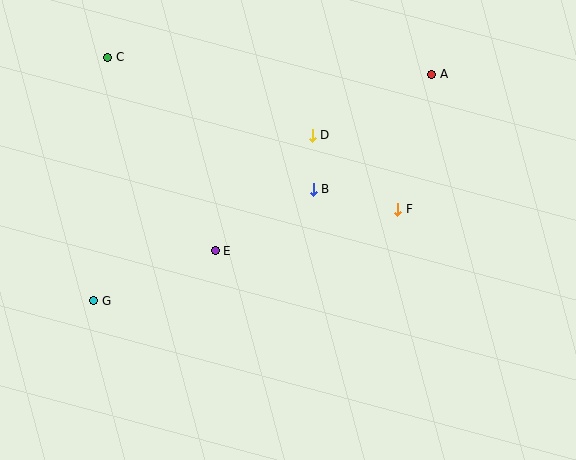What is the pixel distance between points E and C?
The distance between E and C is 222 pixels.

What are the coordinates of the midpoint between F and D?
The midpoint between F and D is at (355, 172).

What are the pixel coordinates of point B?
Point B is at (313, 189).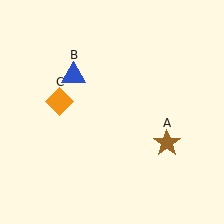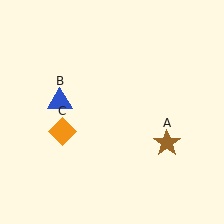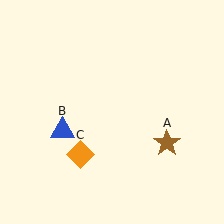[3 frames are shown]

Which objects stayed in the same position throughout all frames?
Brown star (object A) remained stationary.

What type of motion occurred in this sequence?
The blue triangle (object B), orange diamond (object C) rotated counterclockwise around the center of the scene.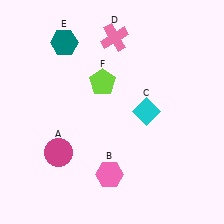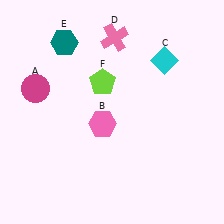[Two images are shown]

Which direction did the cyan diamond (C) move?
The cyan diamond (C) moved up.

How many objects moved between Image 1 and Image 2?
3 objects moved between the two images.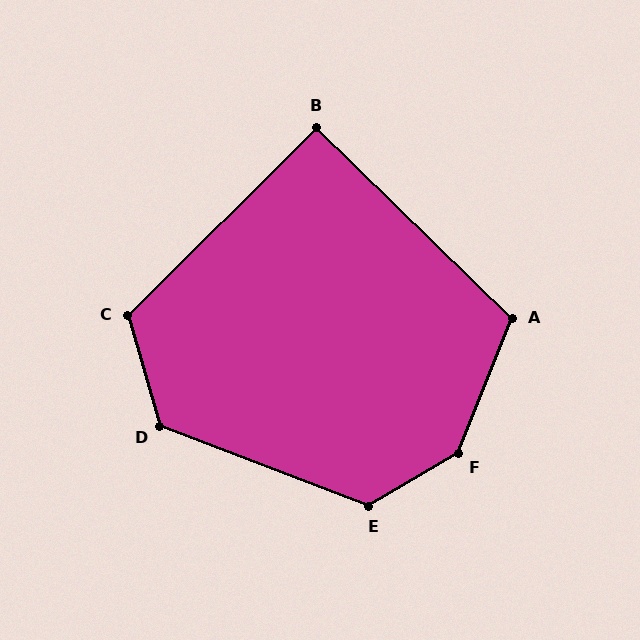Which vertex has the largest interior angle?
F, at approximately 142 degrees.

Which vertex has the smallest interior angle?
B, at approximately 91 degrees.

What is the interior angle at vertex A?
Approximately 113 degrees (obtuse).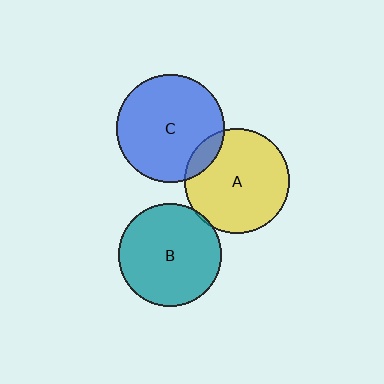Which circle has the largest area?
Circle C (blue).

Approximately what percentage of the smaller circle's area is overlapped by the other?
Approximately 10%.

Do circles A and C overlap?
Yes.